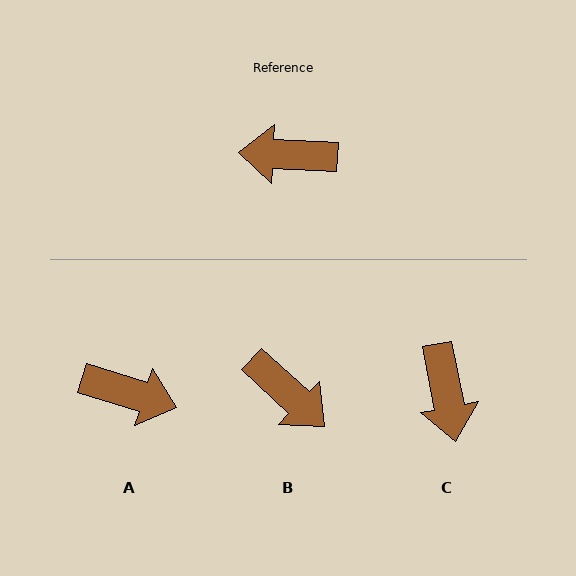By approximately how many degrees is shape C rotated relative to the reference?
Approximately 103 degrees counter-clockwise.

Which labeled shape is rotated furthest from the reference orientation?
A, about 165 degrees away.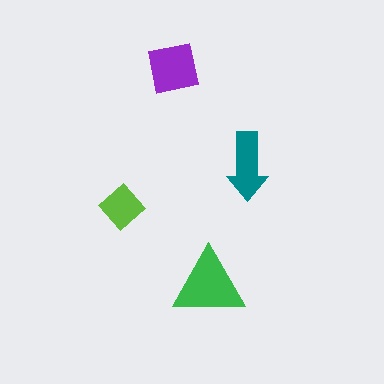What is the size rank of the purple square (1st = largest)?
2nd.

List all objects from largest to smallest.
The green triangle, the purple square, the teal arrow, the lime diamond.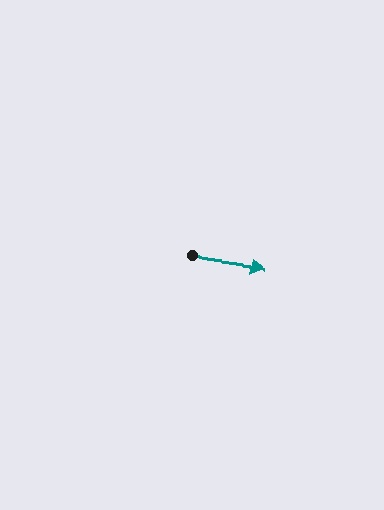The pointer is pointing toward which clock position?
Roughly 3 o'clock.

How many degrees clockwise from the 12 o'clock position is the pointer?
Approximately 98 degrees.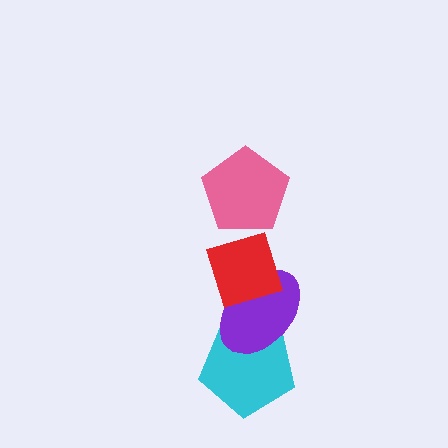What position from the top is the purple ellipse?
The purple ellipse is 3rd from the top.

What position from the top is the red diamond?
The red diamond is 2nd from the top.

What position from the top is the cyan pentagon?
The cyan pentagon is 4th from the top.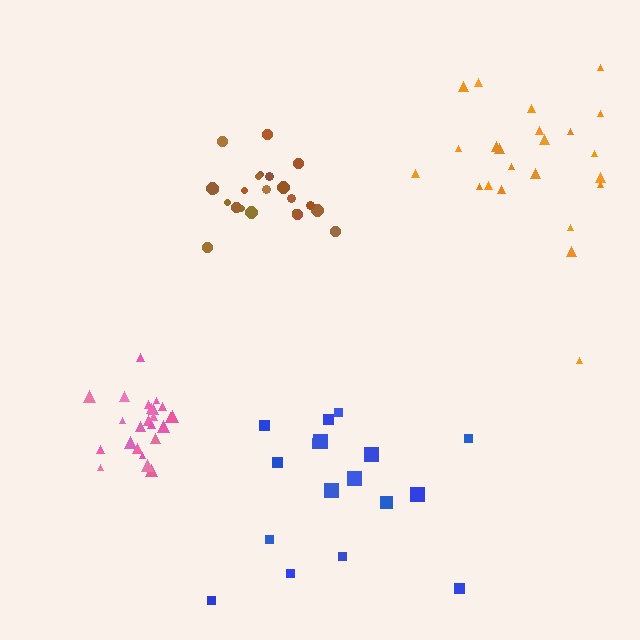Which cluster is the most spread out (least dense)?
Blue.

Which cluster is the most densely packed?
Pink.